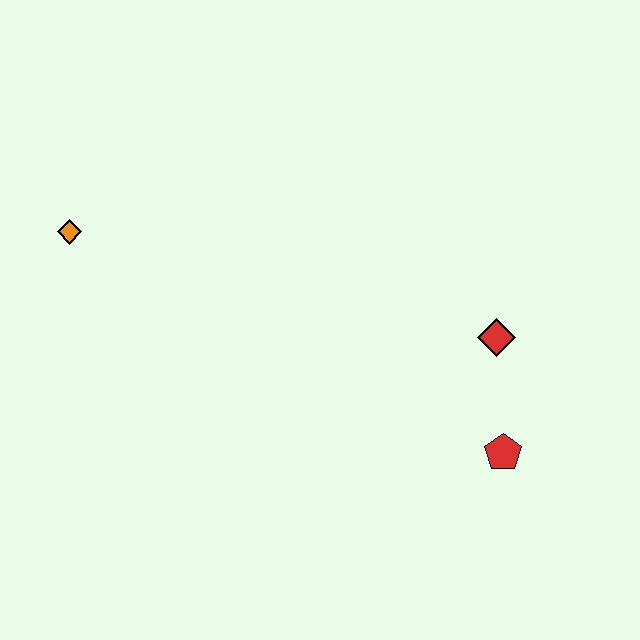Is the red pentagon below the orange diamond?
Yes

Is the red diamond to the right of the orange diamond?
Yes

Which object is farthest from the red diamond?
The orange diamond is farthest from the red diamond.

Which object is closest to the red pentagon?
The red diamond is closest to the red pentagon.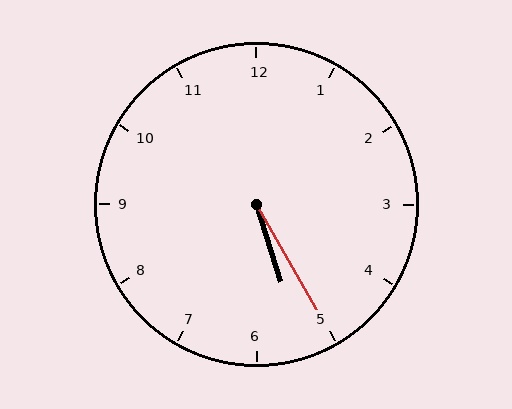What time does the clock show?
5:25.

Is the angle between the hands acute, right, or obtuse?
It is acute.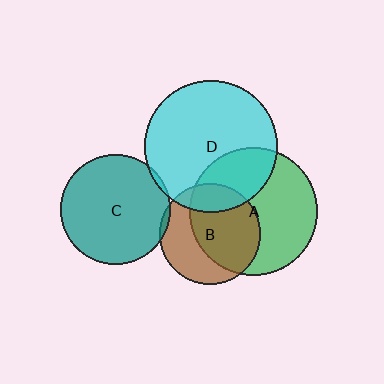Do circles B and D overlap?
Yes.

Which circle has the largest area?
Circle D (cyan).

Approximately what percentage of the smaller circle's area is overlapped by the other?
Approximately 20%.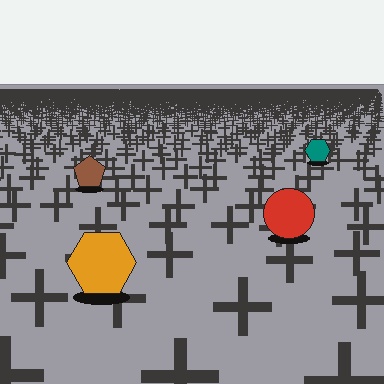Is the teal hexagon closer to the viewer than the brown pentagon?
No. The brown pentagon is closer — you can tell from the texture gradient: the ground texture is coarser near it.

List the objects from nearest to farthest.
From nearest to farthest: the orange hexagon, the red circle, the brown pentagon, the teal hexagon.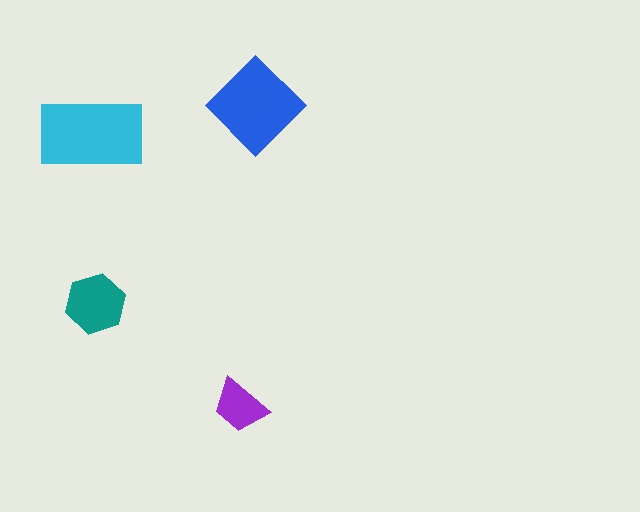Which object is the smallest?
The purple trapezoid.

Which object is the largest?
The cyan rectangle.